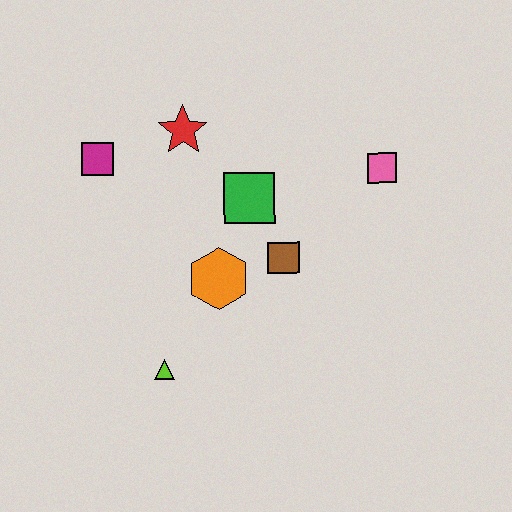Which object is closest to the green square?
The brown square is closest to the green square.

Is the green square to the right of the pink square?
No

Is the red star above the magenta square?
Yes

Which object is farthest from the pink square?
The lime triangle is farthest from the pink square.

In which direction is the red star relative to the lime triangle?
The red star is above the lime triangle.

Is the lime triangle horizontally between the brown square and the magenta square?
Yes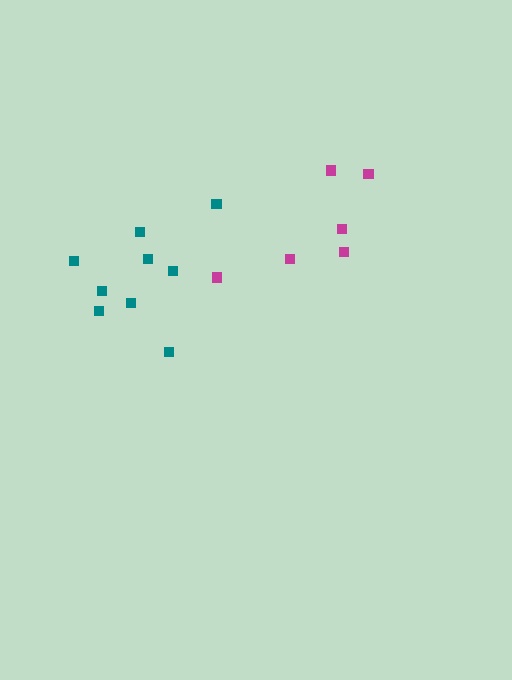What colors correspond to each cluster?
The clusters are colored: magenta, teal.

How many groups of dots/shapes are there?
There are 2 groups.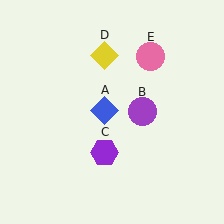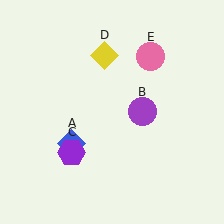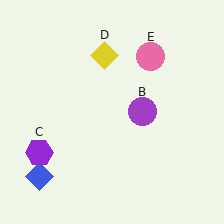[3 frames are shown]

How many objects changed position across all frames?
2 objects changed position: blue diamond (object A), purple hexagon (object C).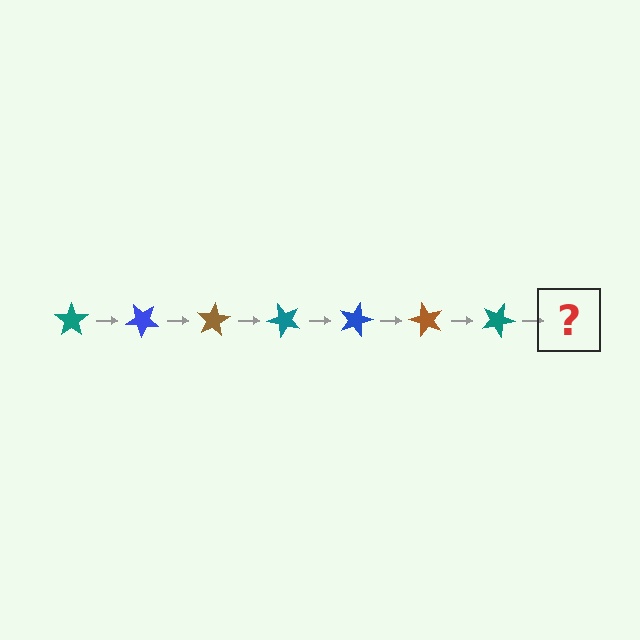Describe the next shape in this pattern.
It should be a blue star, rotated 280 degrees from the start.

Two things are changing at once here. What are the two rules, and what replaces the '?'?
The two rules are that it rotates 40 degrees each step and the color cycles through teal, blue, and brown. The '?' should be a blue star, rotated 280 degrees from the start.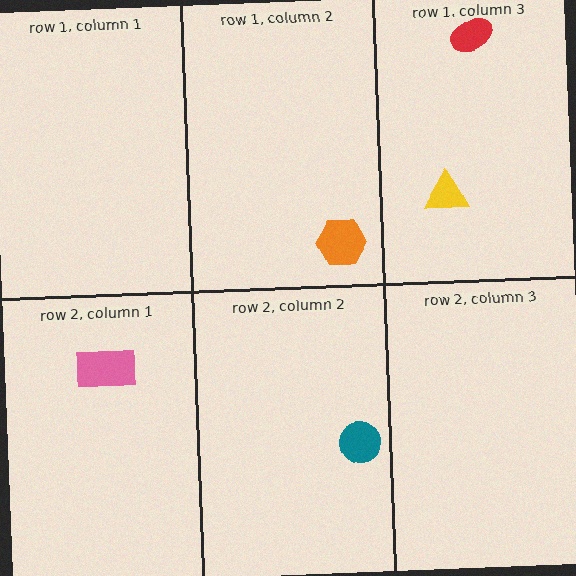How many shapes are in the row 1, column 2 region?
1.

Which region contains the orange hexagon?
The row 1, column 2 region.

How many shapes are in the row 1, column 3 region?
2.